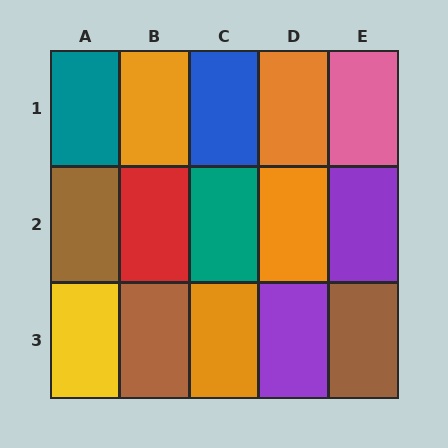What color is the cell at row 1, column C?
Blue.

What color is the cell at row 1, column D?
Orange.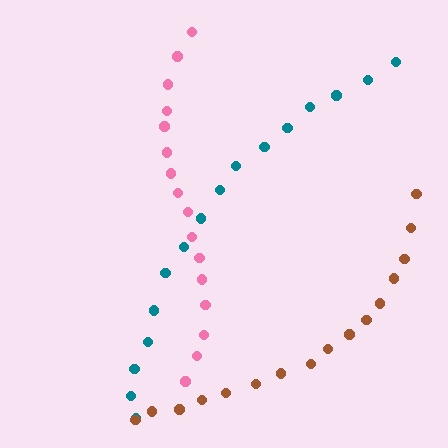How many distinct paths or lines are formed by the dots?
There are 3 distinct paths.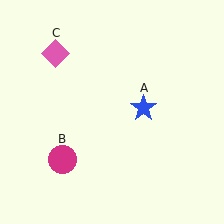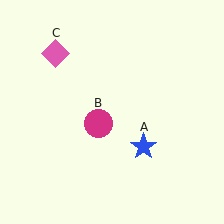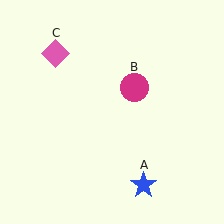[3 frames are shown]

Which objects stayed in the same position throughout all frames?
Pink diamond (object C) remained stationary.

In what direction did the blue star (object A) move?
The blue star (object A) moved down.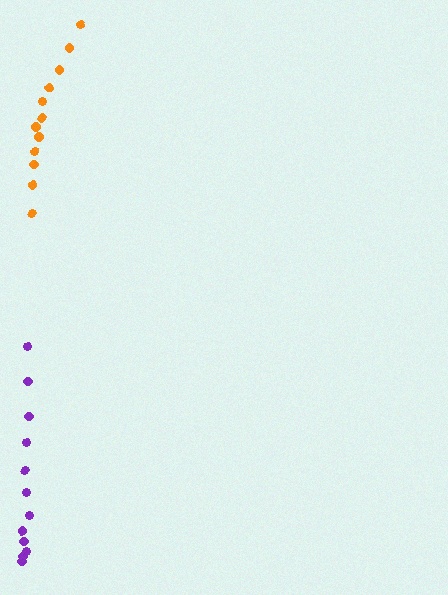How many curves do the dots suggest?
There are 2 distinct paths.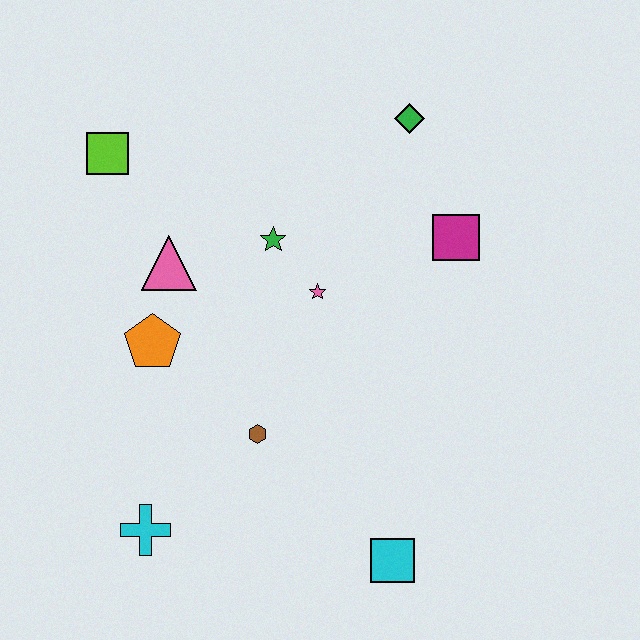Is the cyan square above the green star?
No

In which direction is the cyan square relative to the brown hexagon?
The cyan square is to the right of the brown hexagon.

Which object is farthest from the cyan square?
The lime square is farthest from the cyan square.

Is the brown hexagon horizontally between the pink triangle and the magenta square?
Yes